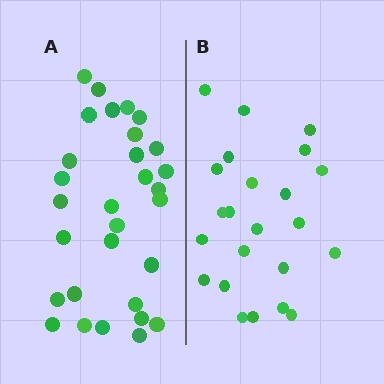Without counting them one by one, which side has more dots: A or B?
Region A (the left region) has more dots.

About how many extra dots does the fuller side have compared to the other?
Region A has roughly 8 or so more dots than region B.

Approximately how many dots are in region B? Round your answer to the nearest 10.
About 20 dots. (The exact count is 23, which rounds to 20.)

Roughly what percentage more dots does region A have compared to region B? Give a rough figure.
About 30% more.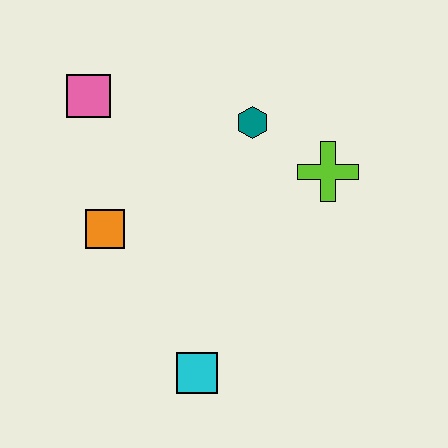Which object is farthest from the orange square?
The lime cross is farthest from the orange square.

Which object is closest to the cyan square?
The orange square is closest to the cyan square.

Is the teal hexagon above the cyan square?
Yes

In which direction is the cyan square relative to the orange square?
The cyan square is below the orange square.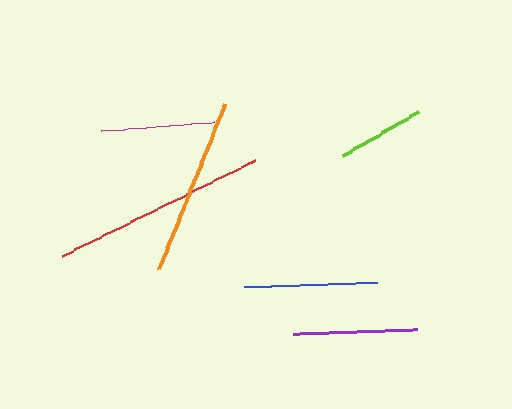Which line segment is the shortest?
The lime line is the shortest at approximately 87 pixels.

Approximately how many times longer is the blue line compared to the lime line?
The blue line is approximately 1.5 times the length of the lime line.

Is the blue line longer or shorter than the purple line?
The blue line is longer than the purple line.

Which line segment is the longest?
The red line is the longest at approximately 217 pixels.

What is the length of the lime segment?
The lime segment is approximately 87 pixels long.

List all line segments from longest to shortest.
From longest to shortest: red, orange, blue, purple, magenta, lime.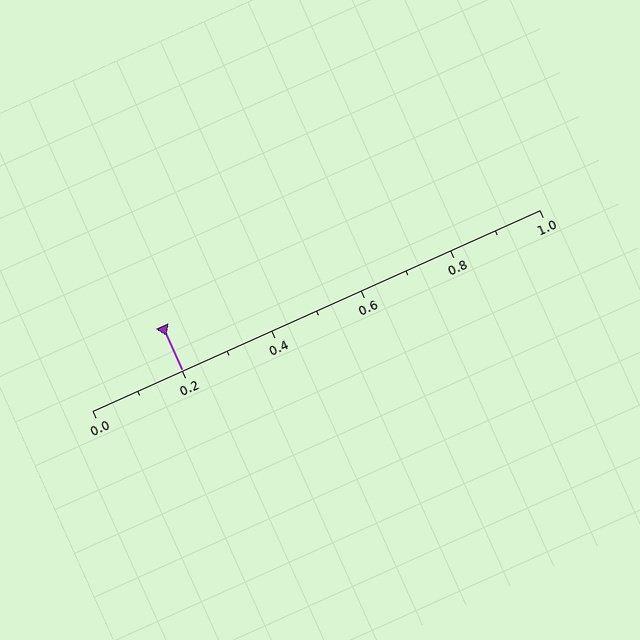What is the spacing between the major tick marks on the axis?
The major ticks are spaced 0.2 apart.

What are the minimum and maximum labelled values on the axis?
The axis runs from 0.0 to 1.0.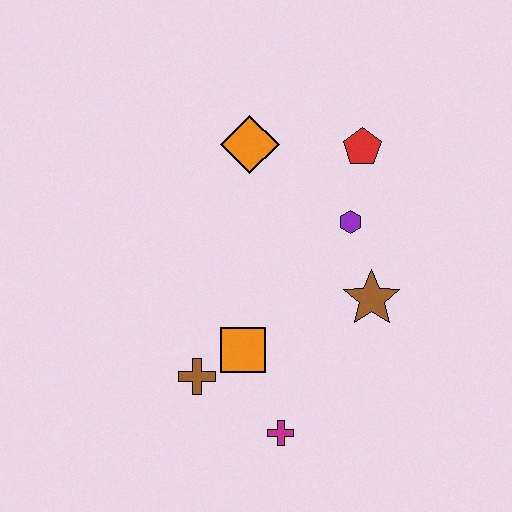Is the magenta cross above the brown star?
No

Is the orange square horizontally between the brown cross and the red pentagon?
Yes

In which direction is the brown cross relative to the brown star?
The brown cross is to the left of the brown star.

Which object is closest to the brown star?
The purple hexagon is closest to the brown star.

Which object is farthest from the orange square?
The red pentagon is farthest from the orange square.